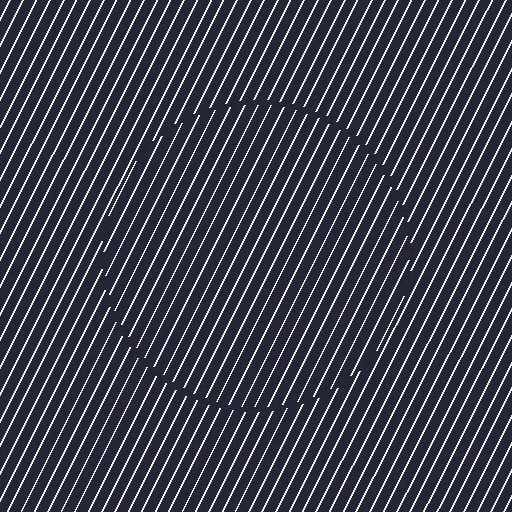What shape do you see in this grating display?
An illusory circle. The interior of the shape contains the same grating, shifted by half a period — the contour is defined by the phase discontinuity where line-ends from the inner and outer gratings abut.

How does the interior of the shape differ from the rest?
The interior of the shape contains the same grating, shifted by half a period — the contour is defined by the phase discontinuity where line-ends from the inner and outer gratings abut.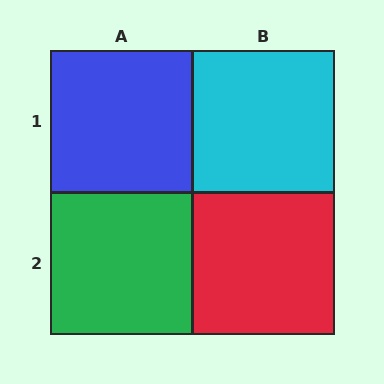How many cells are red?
1 cell is red.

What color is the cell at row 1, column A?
Blue.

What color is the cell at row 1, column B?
Cyan.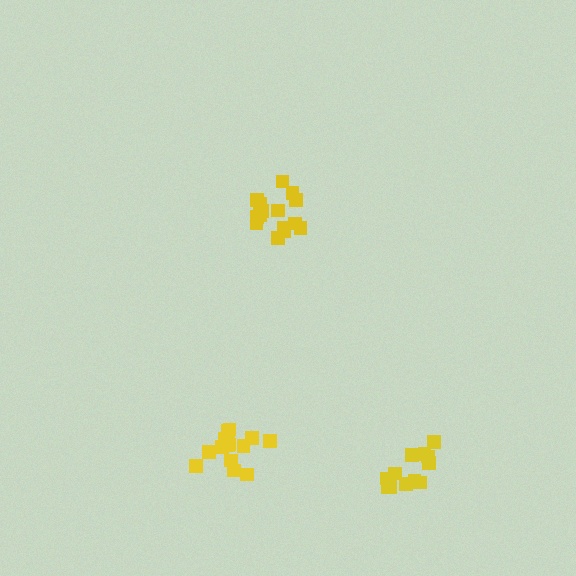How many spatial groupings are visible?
There are 3 spatial groupings.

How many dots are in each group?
Group 1: 15 dots, Group 2: 12 dots, Group 3: 14 dots (41 total).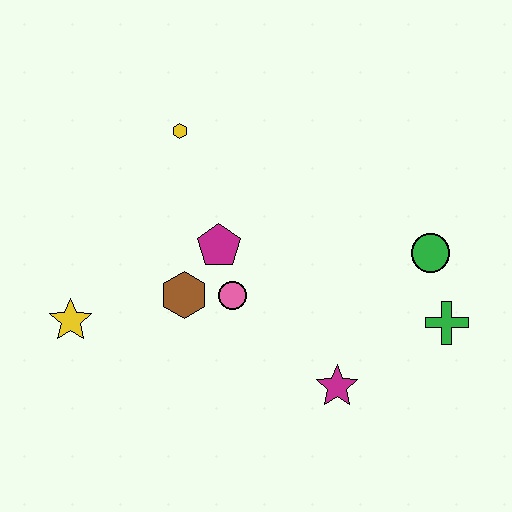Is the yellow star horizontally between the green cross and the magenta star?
No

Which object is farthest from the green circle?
The yellow star is farthest from the green circle.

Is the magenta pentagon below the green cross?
No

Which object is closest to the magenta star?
The green cross is closest to the magenta star.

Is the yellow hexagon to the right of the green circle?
No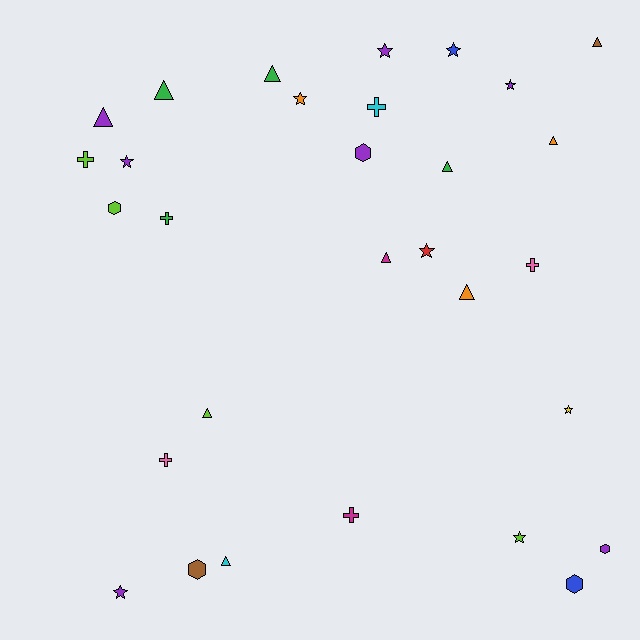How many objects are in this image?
There are 30 objects.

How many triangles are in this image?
There are 10 triangles.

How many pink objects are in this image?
There are 2 pink objects.